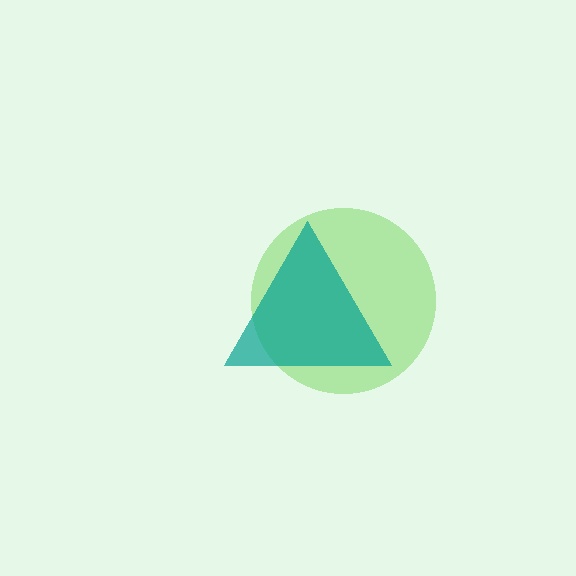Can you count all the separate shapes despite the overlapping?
Yes, there are 2 separate shapes.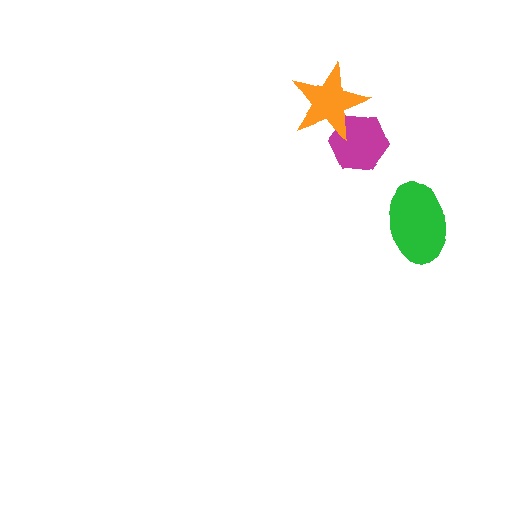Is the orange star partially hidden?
No, no other shape covers it.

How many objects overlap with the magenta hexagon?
1 object overlaps with the magenta hexagon.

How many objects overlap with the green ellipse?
0 objects overlap with the green ellipse.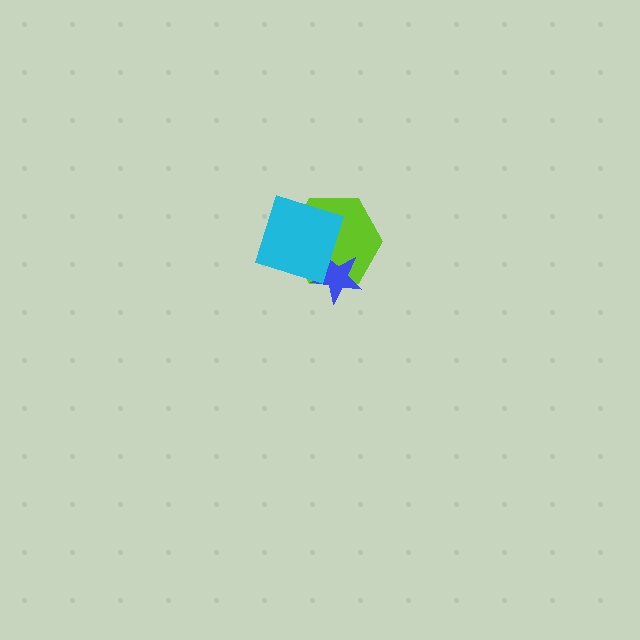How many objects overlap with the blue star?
2 objects overlap with the blue star.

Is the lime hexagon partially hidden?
Yes, it is partially covered by another shape.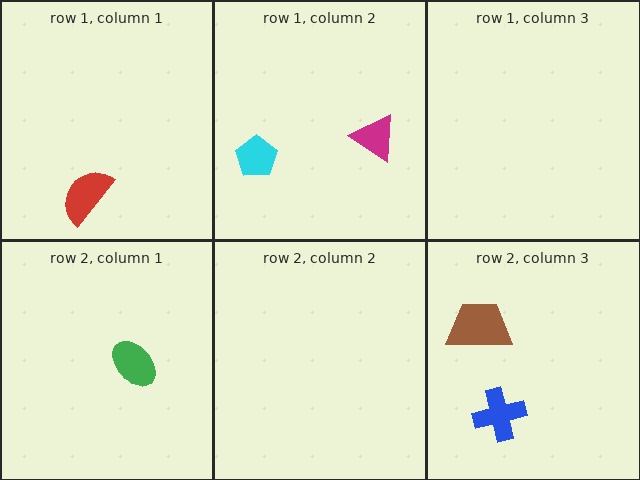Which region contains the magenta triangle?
The row 1, column 2 region.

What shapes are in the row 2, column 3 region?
The blue cross, the brown trapezoid.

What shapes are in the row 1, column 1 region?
The red semicircle.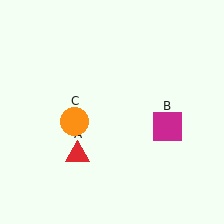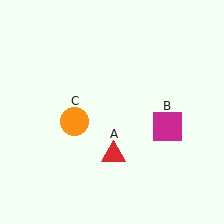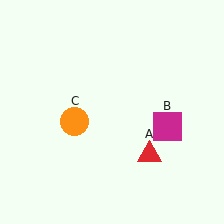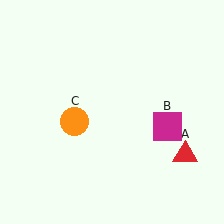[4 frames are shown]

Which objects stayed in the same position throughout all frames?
Magenta square (object B) and orange circle (object C) remained stationary.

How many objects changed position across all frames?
1 object changed position: red triangle (object A).